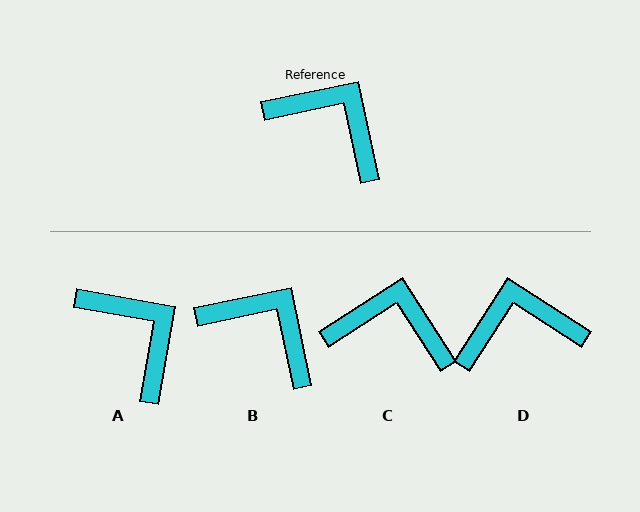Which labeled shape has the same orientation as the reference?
B.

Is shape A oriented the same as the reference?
No, it is off by about 22 degrees.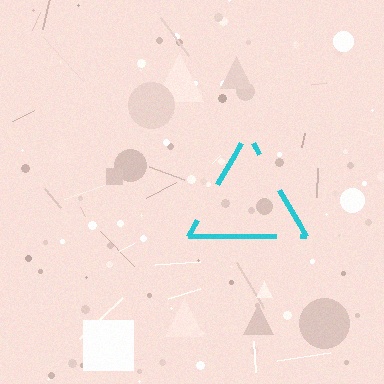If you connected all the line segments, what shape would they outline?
They would outline a triangle.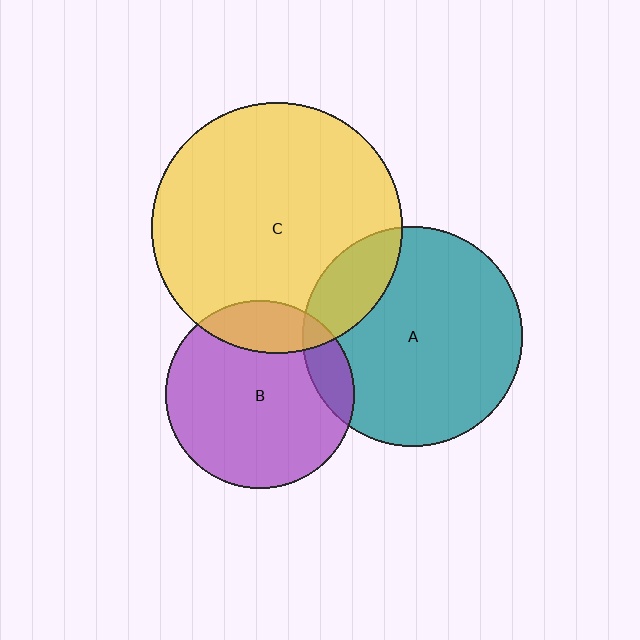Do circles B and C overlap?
Yes.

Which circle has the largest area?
Circle C (yellow).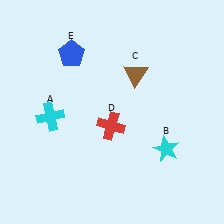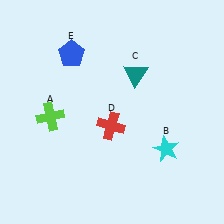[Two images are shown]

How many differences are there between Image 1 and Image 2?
There are 2 differences between the two images.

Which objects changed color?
A changed from cyan to lime. C changed from brown to teal.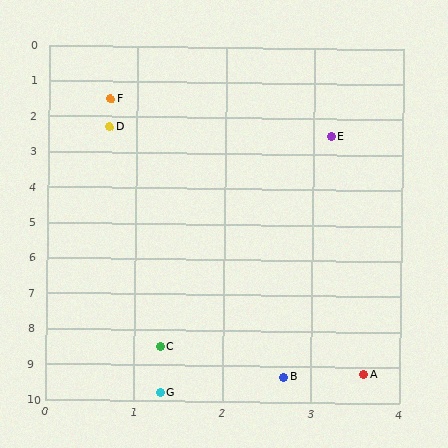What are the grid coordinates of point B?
Point B is at approximately (2.7, 9.3).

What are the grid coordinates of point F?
Point F is at approximately (0.7, 1.5).